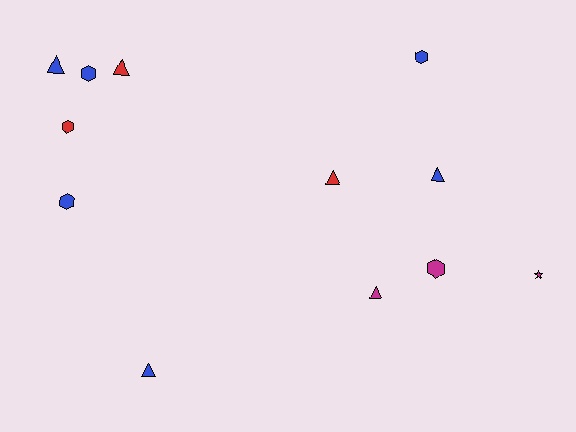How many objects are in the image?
There are 12 objects.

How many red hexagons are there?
There is 1 red hexagon.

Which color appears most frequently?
Blue, with 6 objects.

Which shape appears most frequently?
Triangle, with 6 objects.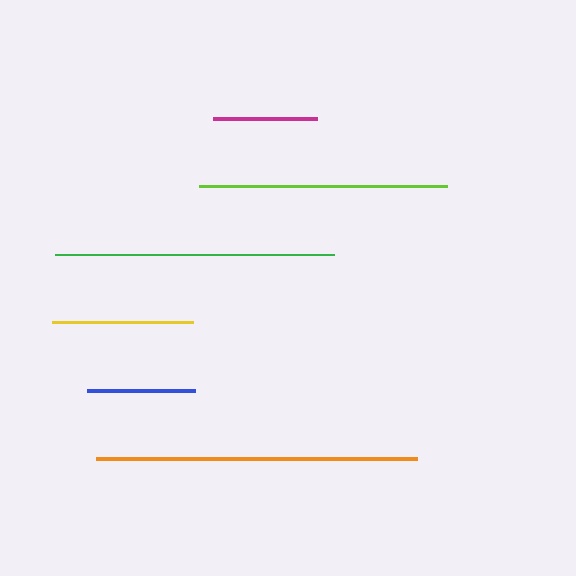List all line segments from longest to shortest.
From longest to shortest: orange, green, lime, yellow, blue, magenta.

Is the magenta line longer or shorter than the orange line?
The orange line is longer than the magenta line.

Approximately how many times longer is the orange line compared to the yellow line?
The orange line is approximately 2.3 times the length of the yellow line.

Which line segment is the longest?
The orange line is the longest at approximately 321 pixels.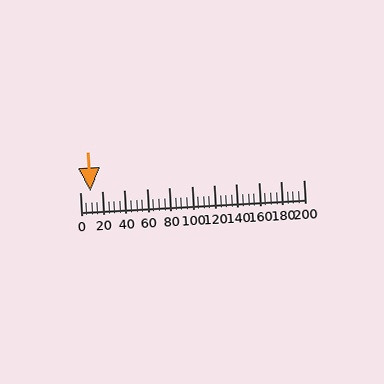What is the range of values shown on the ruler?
The ruler shows values from 0 to 200.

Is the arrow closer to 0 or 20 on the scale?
The arrow is closer to 0.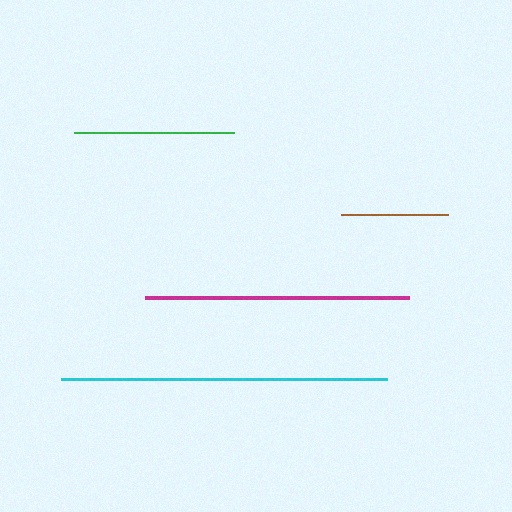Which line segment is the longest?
The cyan line is the longest at approximately 326 pixels.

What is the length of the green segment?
The green segment is approximately 160 pixels long.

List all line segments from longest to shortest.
From longest to shortest: cyan, magenta, green, brown.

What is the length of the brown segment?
The brown segment is approximately 108 pixels long.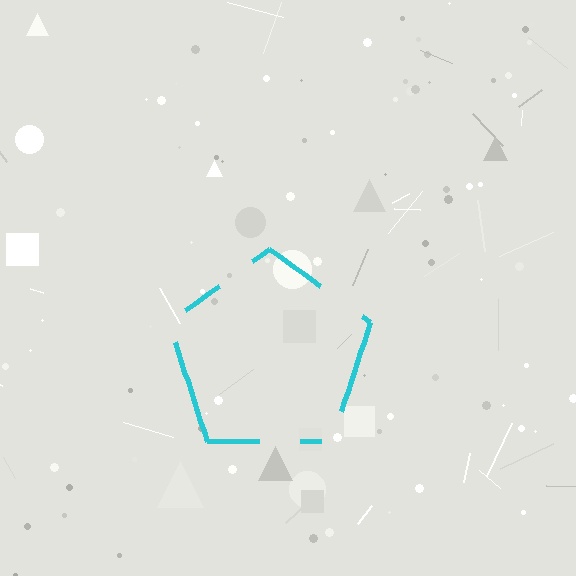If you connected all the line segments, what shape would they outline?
They would outline a pentagon.